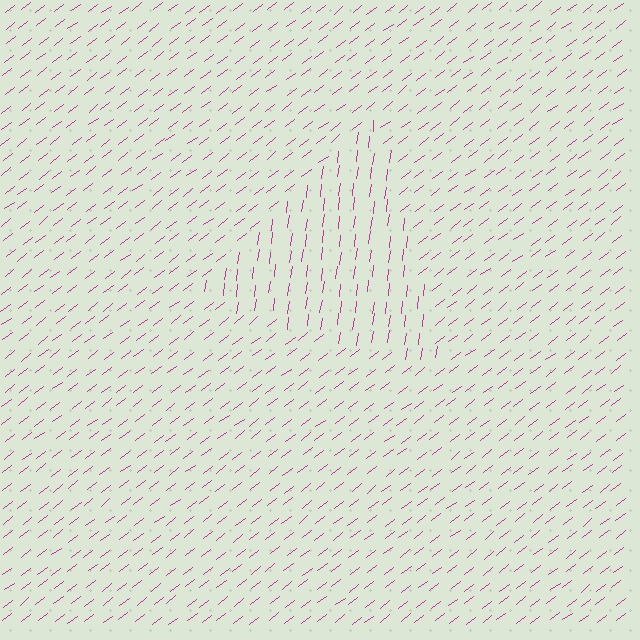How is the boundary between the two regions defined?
The boundary is defined purely by a change in line orientation (approximately 45 degrees difference). All lines are the same color and thickness.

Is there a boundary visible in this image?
Yes, there is a texture boundary formed by a change in line orientation.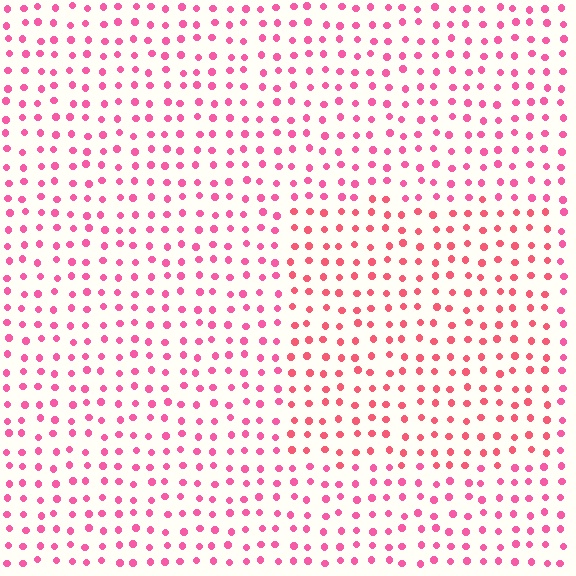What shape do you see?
I see a rectangle.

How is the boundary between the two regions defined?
The boundary is defined purely by a slight shift in hue (about 19 degrees). Spacing, size, and orientation are identical on both sides.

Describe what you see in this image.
The image is filled with small pink elements in a uniform arrangement. A rectangle-shaped region is visible where the elements are tinted to a slightly different hue, forming a subtle color boundary.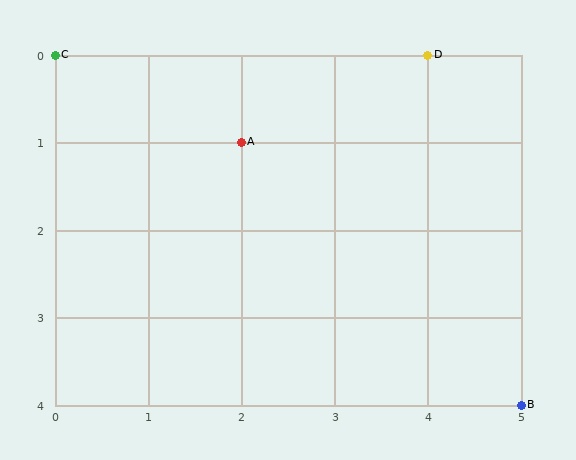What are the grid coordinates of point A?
Point A is at grid coordinates (2, 1).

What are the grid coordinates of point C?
Point C is at grid coordinates (0, 0).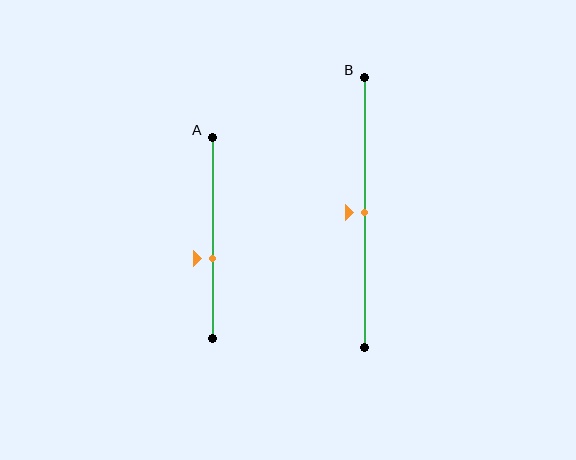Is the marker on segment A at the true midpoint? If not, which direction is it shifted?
No, the marker on segment A is shifted downward by about 10% of the segment length.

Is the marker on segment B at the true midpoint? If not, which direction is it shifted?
Yes, the marker on segment B is at the true midpoint.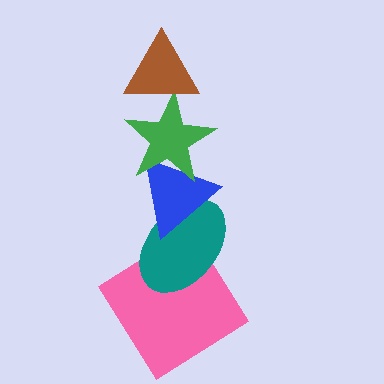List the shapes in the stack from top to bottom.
From top to bottom: the brown triangle, the green star, the blue triangle, the teal ellipse, the pink diamond.